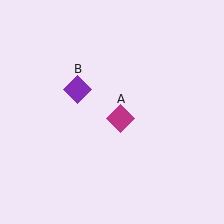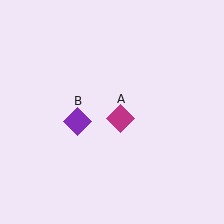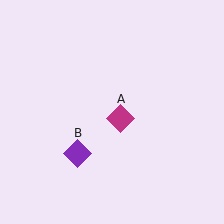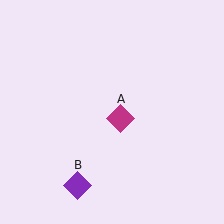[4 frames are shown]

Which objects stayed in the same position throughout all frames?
Magenta diamond (object A) remained stationary.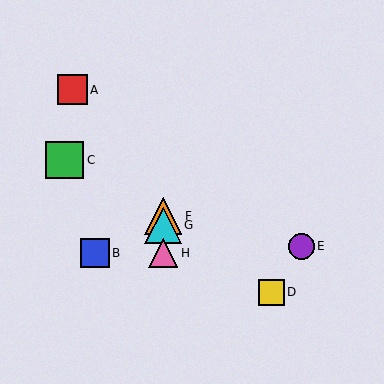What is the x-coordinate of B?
Object B is at x≈95.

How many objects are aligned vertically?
3 objects (F, G, H) are aligned vertically.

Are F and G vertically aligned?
Yes, both are at x≈163.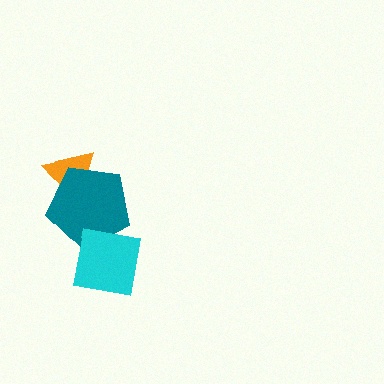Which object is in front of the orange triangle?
The teal pentagon is in front of the orange triangle.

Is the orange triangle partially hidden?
Yes, it is partially covered by another shape.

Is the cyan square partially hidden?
No, no other shape covers it.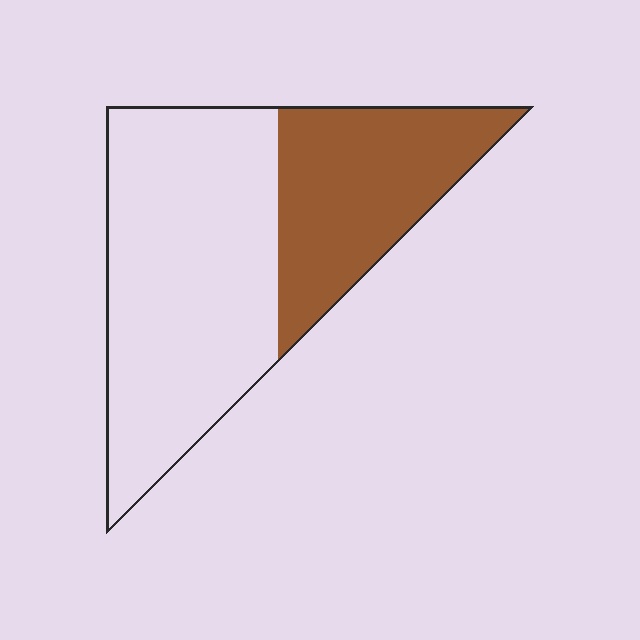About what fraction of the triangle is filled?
About three eighths (3/8).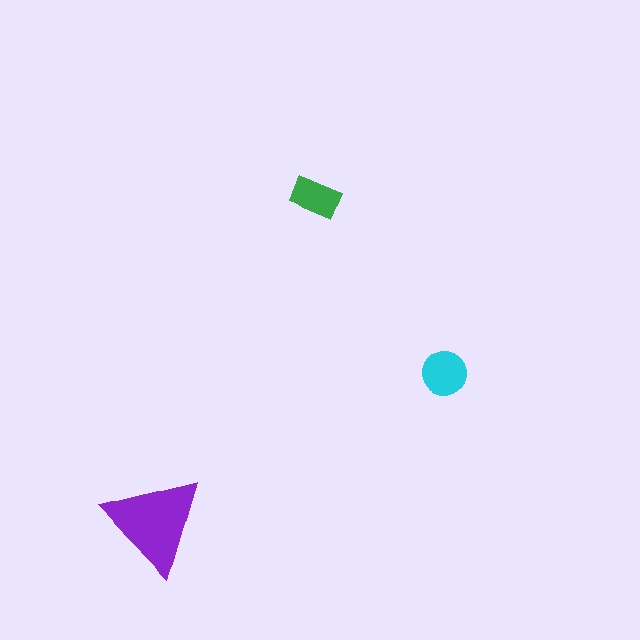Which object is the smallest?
The green rectangle.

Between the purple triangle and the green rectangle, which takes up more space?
The purple triangle.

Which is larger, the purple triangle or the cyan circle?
The purple triangle.